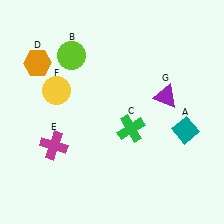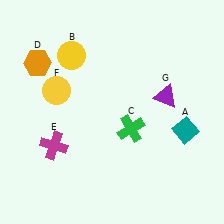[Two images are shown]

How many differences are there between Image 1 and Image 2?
There is 1 difference between the two images.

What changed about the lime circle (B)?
In Image 1, B is lime. In Image 2, it changed to yellow.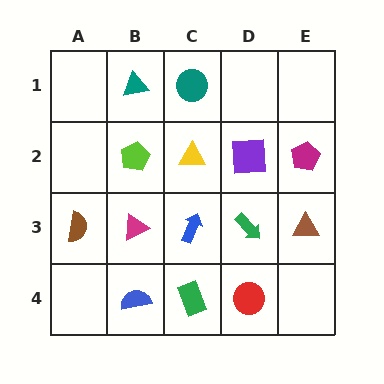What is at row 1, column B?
A teal triangle.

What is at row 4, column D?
A red circle.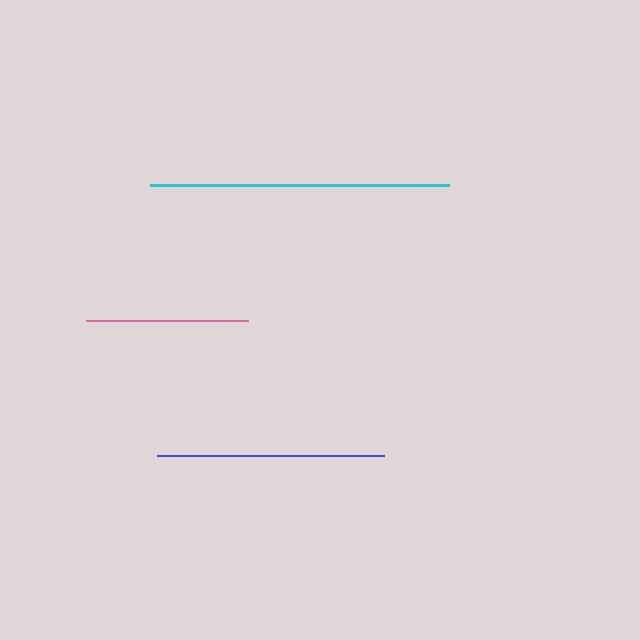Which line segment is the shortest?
The pink line is the shortest at approximately 162 pixels.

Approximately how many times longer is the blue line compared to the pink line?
The blue line is approximately 1.4 times the length of the pink line.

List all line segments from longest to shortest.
From longest to shortest: cyan, blue, pink.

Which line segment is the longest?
The cyan line is the longest at approximately 299 pixels.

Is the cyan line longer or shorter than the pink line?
The cyan line is longer than the pink line.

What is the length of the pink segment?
The pink segment is approximately 162 pixels long.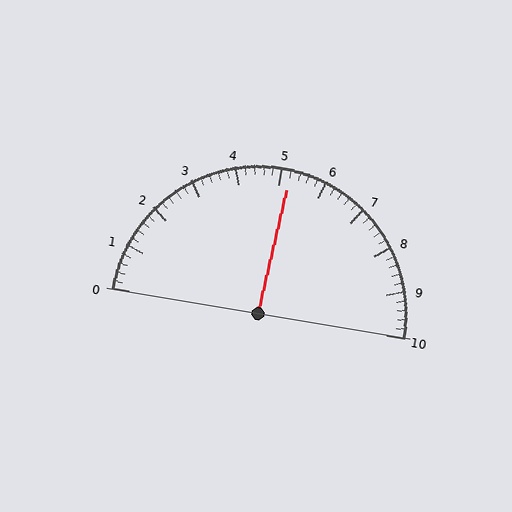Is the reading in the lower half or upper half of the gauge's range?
The reading is in the upper half of the range (0 to 10).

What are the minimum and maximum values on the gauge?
The gauge ranges from 0 to 10.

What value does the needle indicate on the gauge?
The needle indicates approximately 5.2.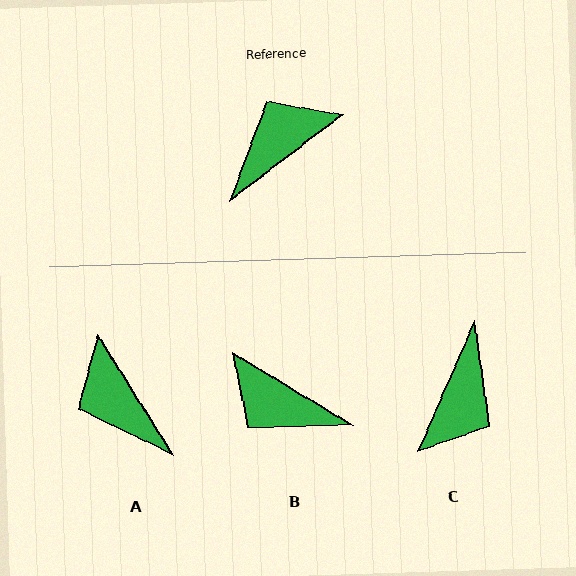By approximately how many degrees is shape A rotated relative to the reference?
Approximately 85 degrees counter-clockwise.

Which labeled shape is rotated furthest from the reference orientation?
C, about 151 degrees away.